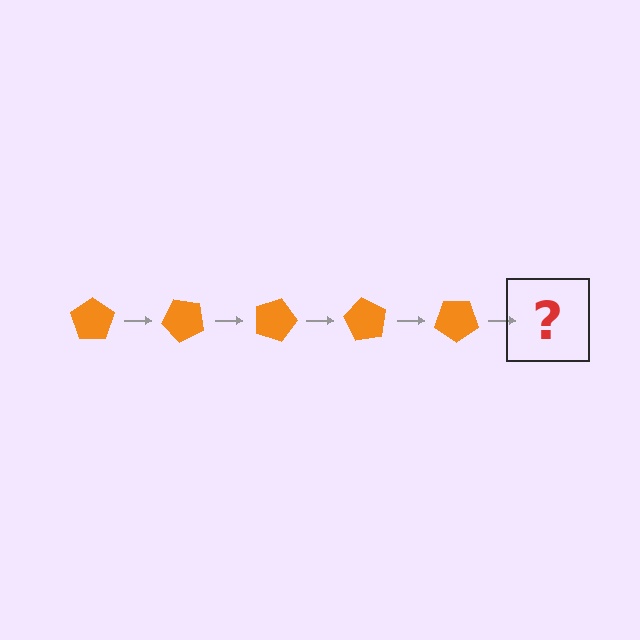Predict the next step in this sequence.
The next step is an orange pentagon rotated 225 degrees.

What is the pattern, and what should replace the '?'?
The pattern is that the pentagon rotates 45 degrees each step. The '?' should be an orange pentagon rotated 225 degrees.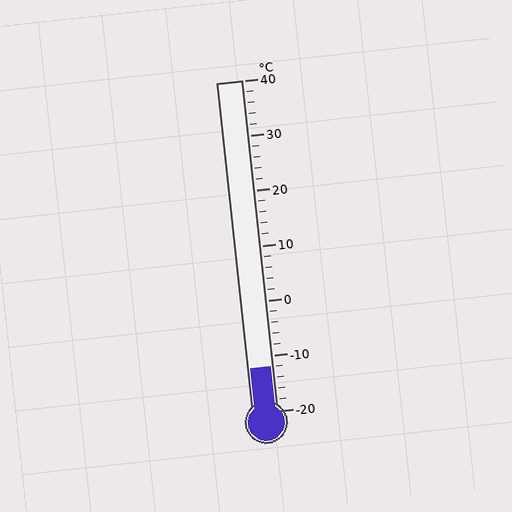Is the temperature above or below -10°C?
The temperature is below -10°C.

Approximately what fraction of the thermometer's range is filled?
The thermometer is filled to approximately 15% of its range.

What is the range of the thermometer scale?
The thermometer scale ranges from -20°C to 40°C.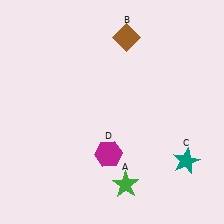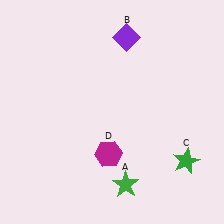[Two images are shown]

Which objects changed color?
B changed from brown to purple. C changed from teal to green.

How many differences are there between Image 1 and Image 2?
There are 2 differences between the two images.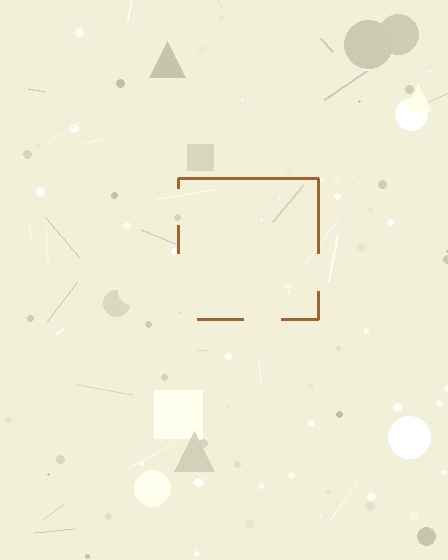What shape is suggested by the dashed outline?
The dashed outline suggests a square.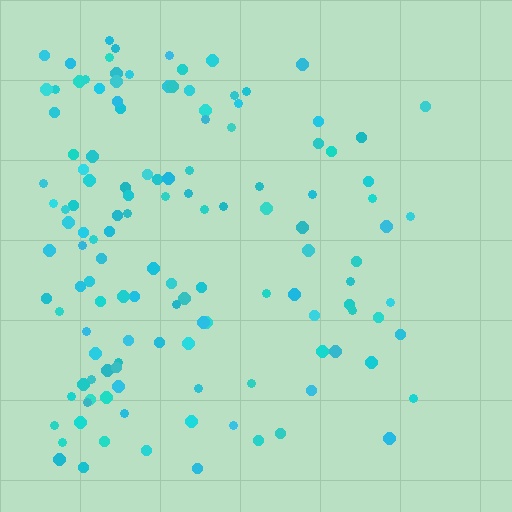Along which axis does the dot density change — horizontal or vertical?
Horizontal.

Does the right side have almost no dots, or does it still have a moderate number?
Still a moderate number, just noticeably fewer than the left.